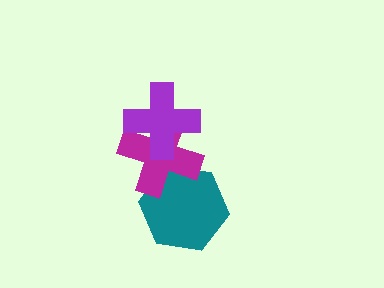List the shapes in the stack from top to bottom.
From top to bottom: the purple cross, the magenta cross, the teal hexagon.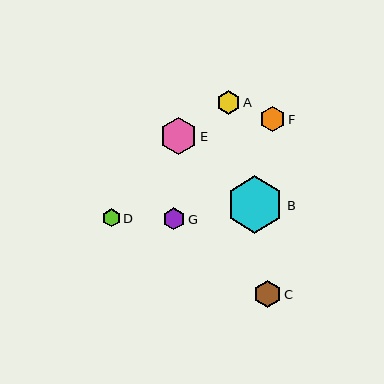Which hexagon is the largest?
Hexagon B is the largest with a size of approximately 57 pixels.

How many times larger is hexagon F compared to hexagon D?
Hexagon F is approximately 1.4 times the size of hexagon D.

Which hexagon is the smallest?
Hexagon D is the smallest with a size of approximately 18 pixels.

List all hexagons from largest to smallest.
From largest to smallest: B, E, C, F, A, G, D.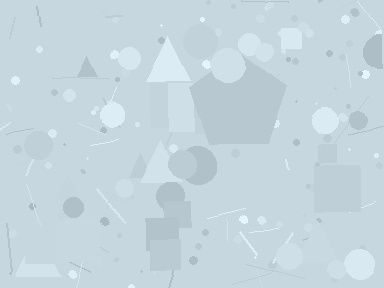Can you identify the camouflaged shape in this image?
The camouflaged shape is a pentagon.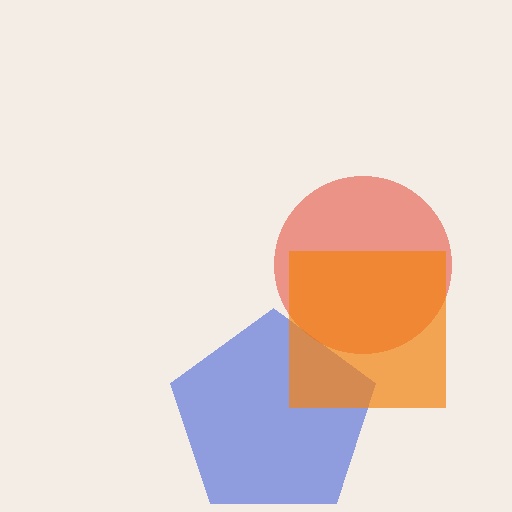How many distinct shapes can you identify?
There are 3 distinct shapes: a blue pentagon, a red circle, an orange square.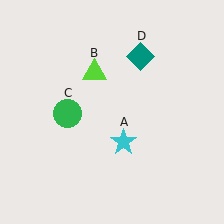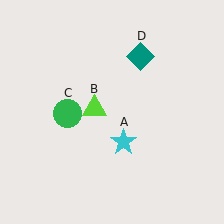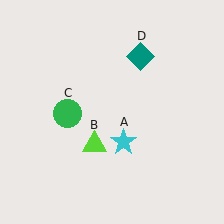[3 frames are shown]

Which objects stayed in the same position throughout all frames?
Cyan star (object A) and green circle (object C) and teal diamond (object D) remained stationary.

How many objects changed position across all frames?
1 object changed position: lime triangle (object B).